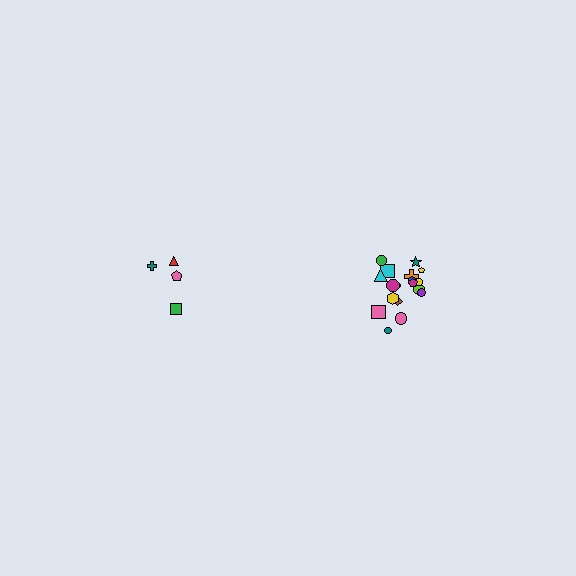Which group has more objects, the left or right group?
The right group.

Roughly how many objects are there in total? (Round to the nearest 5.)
Roughly 20 objects in total.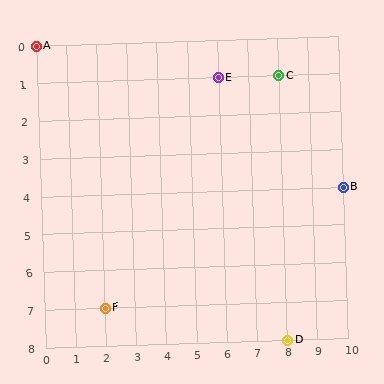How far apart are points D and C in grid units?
Points D and C are 7 rows apart.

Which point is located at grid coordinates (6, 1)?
Point E is at (6, 1).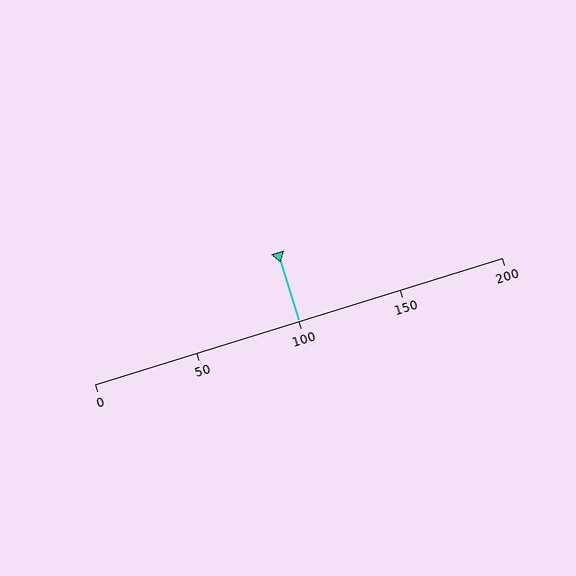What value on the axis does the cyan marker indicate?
The marker indicates approximately 100.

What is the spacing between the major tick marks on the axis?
The major ticks are spaced 50 apart.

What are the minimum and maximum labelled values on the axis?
The axis runs from 0 to 200.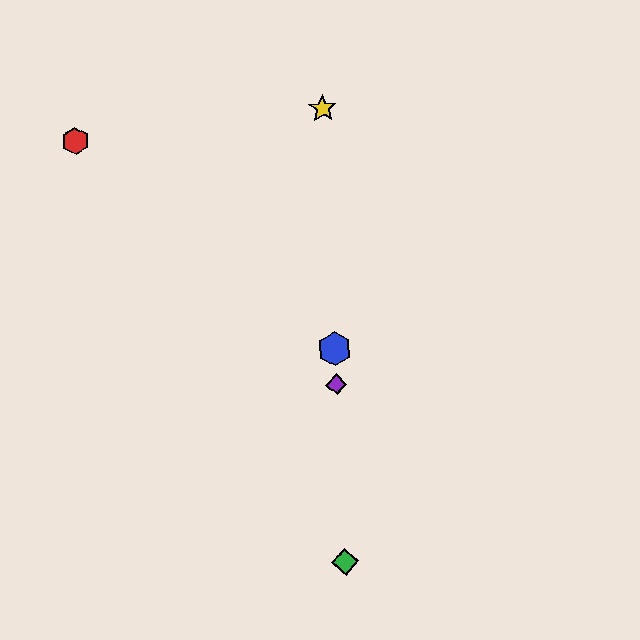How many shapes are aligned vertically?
4 shapes (the blue hexagon, the green diamond, the yellow star, the purple diamond) are aligned vertically.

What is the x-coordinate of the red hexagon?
The red hexagon is at x≈75.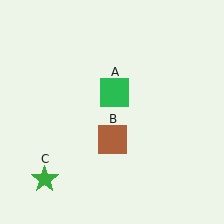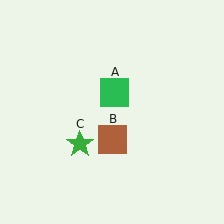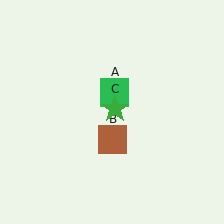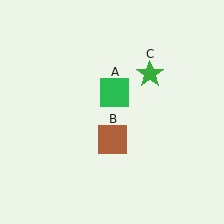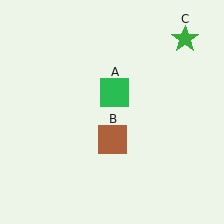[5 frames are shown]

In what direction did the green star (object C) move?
The green star (object C) moved up and to the right.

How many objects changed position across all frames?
1 object changed position: green star (object C).